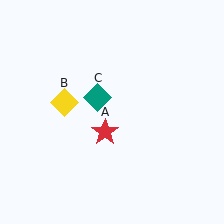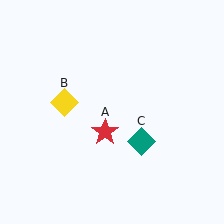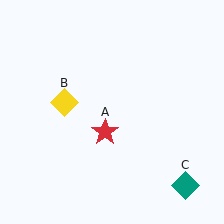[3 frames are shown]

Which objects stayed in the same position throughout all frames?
Red star (object A) and yellow diamond (object B) remained stationary.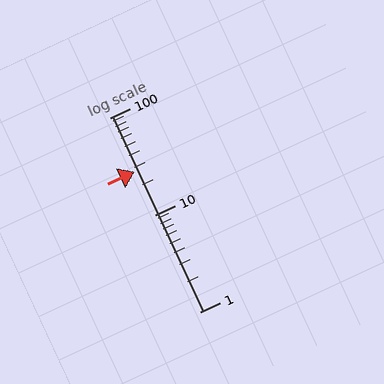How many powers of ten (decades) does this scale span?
The scale spans 2 decades, from 1 to 100.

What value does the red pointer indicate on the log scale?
The pointer indicates approximately 28.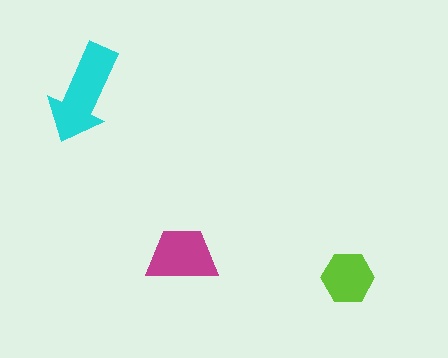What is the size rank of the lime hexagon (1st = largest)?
3rd.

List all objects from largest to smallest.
The cyan arrow, the magenta trapezoid, the lime hexagon.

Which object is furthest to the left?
The cyan arrow is leftmost.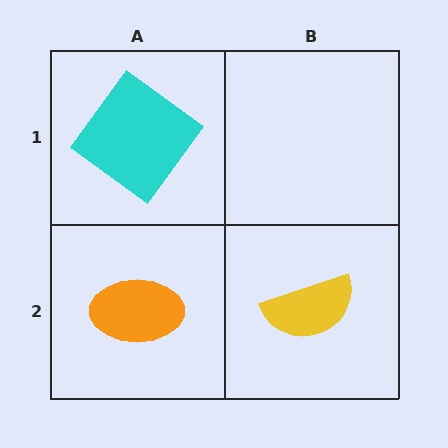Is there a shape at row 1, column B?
No, that cell is empty.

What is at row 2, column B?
A yellow semicircle.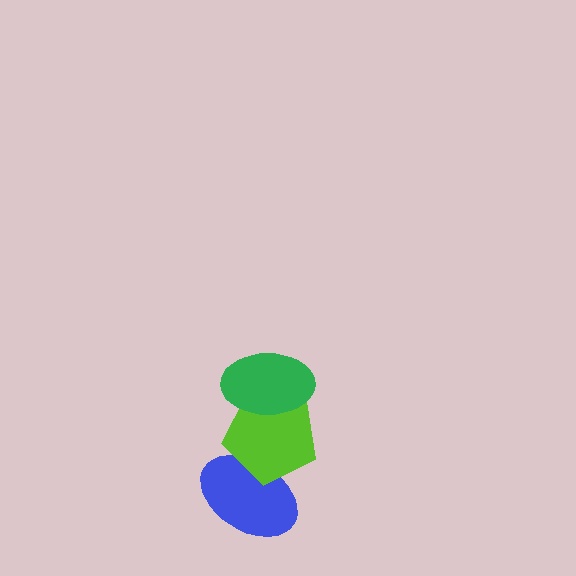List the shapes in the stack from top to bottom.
From top to bottom: the green ellipse, the lime pentagon, the blue ellipse.